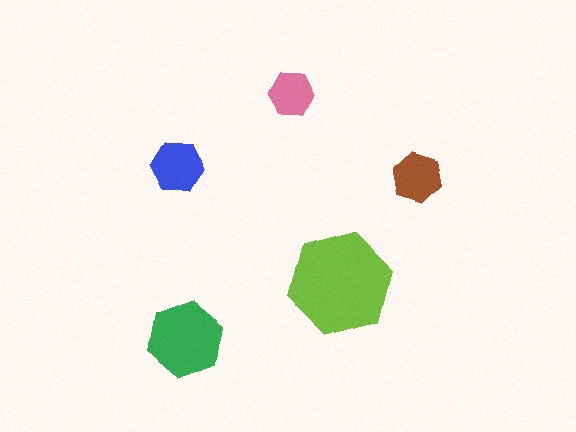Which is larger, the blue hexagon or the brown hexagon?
The blue one.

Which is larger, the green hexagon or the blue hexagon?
The green one.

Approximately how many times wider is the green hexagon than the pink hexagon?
About 1.5 times wider.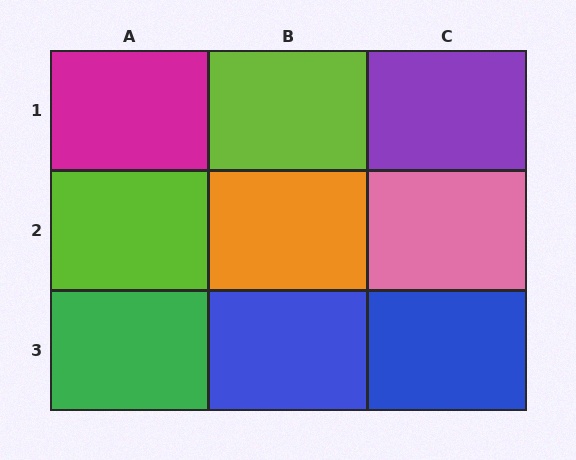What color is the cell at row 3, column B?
Blue.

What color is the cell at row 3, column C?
Blue.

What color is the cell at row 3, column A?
Green.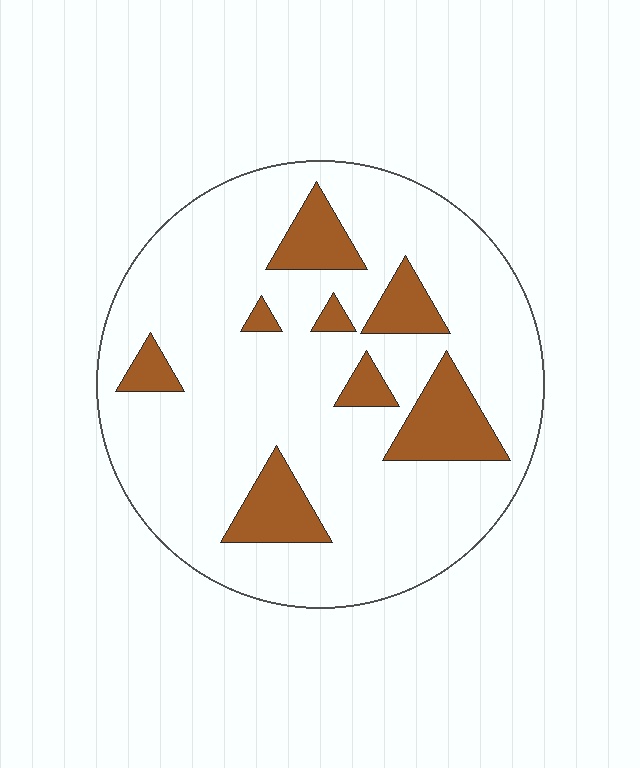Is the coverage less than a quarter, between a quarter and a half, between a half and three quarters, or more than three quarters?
Less than a quarter.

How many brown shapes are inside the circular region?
8.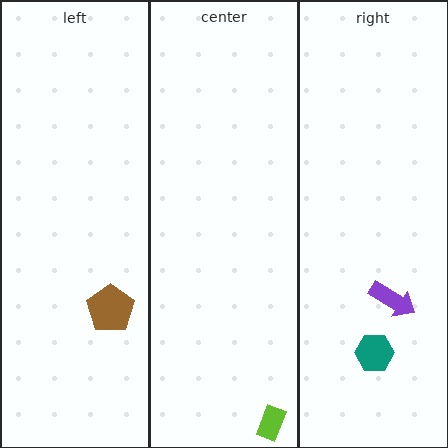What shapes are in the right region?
The purple arrow, the teal hexagon.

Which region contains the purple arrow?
The right region.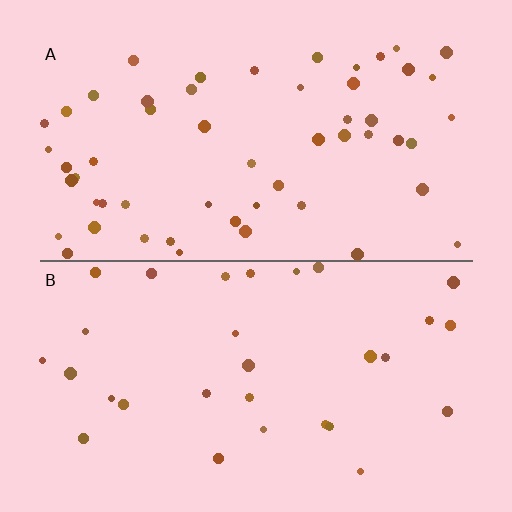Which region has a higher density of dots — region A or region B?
A (the top).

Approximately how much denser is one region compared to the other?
Approximately 1.8× — region A over region B.